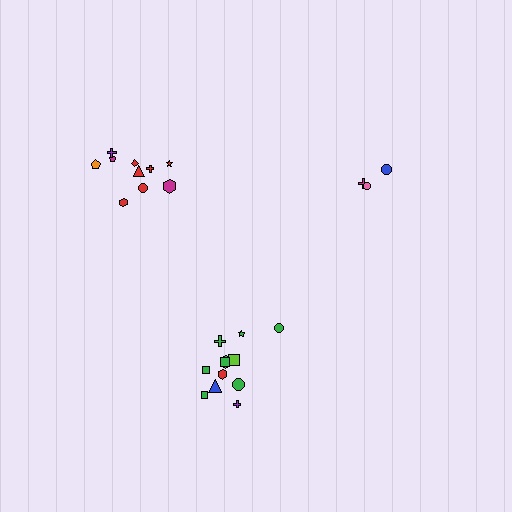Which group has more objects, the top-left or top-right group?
The top-left group.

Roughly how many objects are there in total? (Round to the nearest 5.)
Roughly 25 objects in total.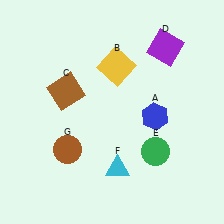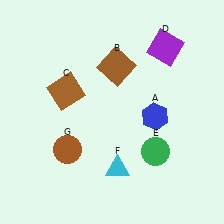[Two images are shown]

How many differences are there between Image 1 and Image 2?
There is 1 difference between the two images.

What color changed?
The square (B) changed from yellow in Image 1 to brown in Image 2.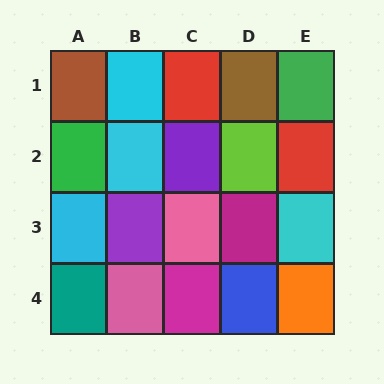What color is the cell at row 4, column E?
Orange.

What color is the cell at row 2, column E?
Red.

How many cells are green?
2 cells are green.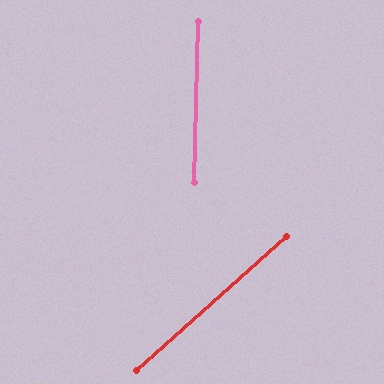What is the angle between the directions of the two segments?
Approximately 47 degrees.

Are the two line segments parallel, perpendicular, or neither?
Neither parallel nor perpendicular — they differ by about 47°.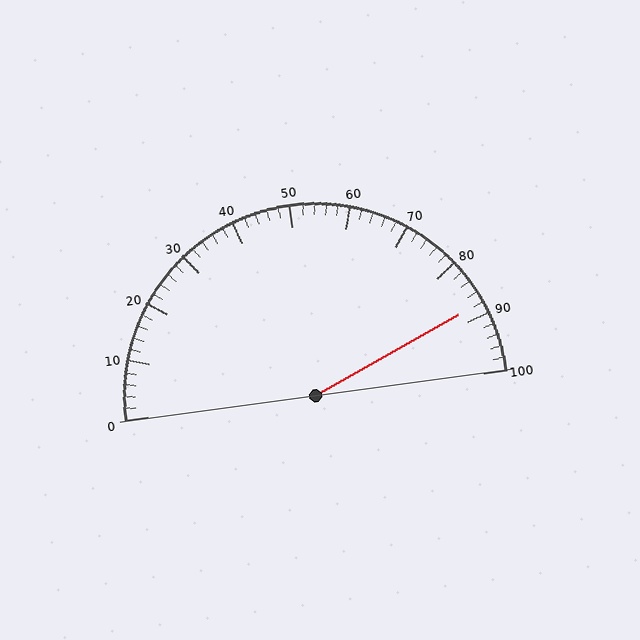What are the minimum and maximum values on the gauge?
The gauge ranges from 0 to 100.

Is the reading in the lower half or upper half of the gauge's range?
The reading is in the upper half of the range (0 to 100).